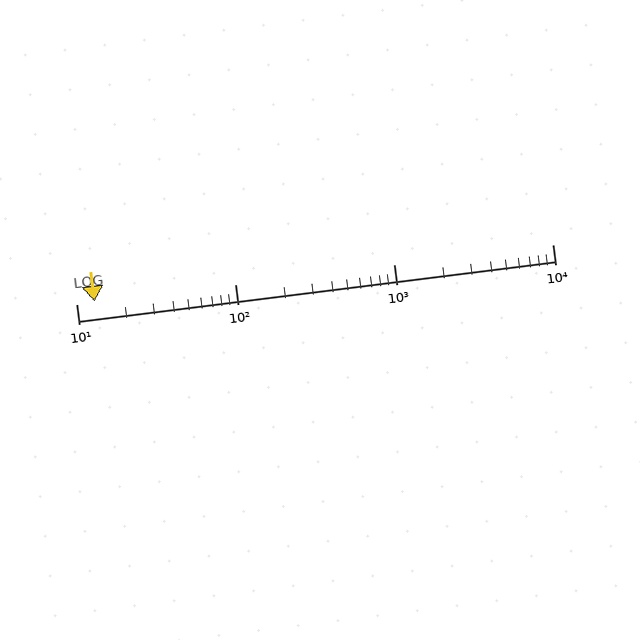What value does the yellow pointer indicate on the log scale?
The pointer indicates approximately 13.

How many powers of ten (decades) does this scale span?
The scale spans 3 decades, from 10 to 10000.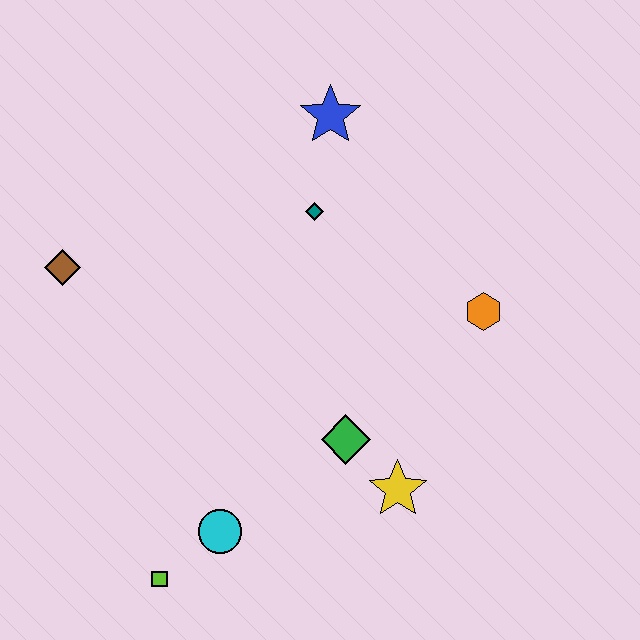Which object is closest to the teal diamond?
The blue star is closest to the teal diamond.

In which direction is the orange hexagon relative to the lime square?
The orange hexagon is to the right of the lime square.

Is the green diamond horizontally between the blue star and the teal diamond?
No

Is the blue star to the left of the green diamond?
Yes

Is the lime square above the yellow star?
No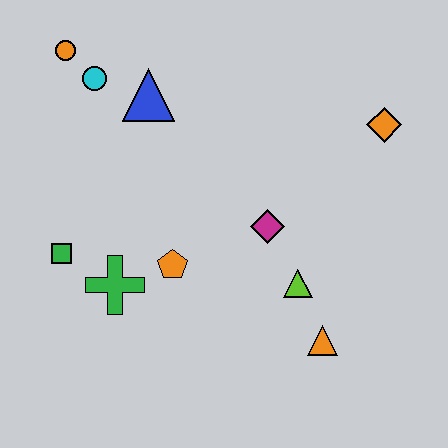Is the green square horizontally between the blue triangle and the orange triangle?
No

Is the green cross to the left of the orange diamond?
Yes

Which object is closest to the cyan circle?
The orange circle is closest to the cyan circle.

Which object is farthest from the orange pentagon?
The orange diamond is farthest from the orange pentagon.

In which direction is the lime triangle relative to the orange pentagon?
The lime triangle is to the right of the orange pentagon.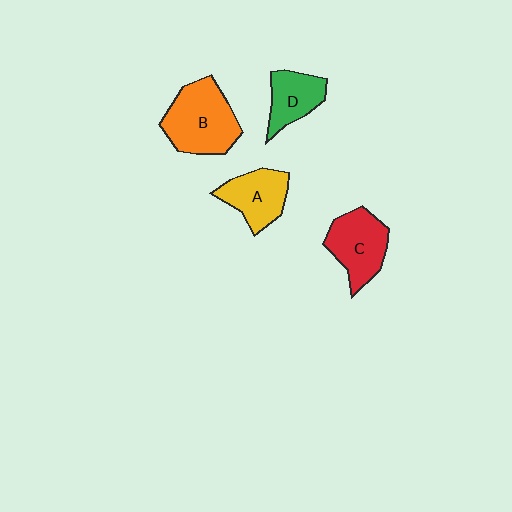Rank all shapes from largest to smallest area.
From largest to smallest: B (orange), C (red), A (yellow), D (green).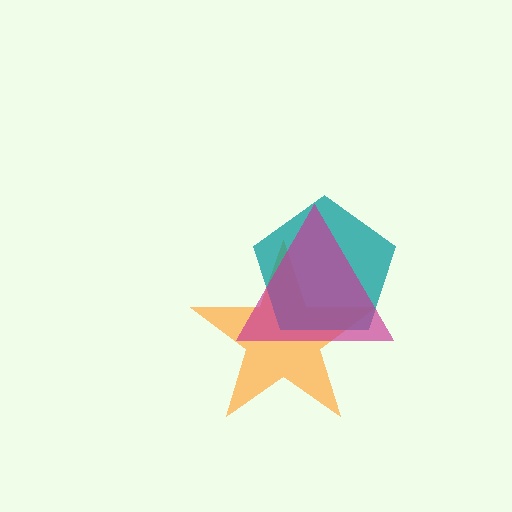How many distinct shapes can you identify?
There are 3 distinct shapes: an orange star, a teal pentagon, a magenta triangle.